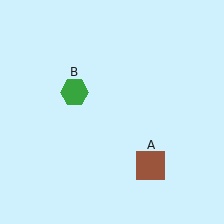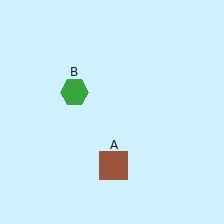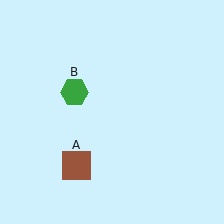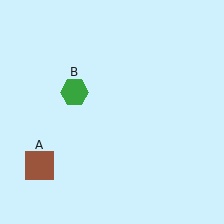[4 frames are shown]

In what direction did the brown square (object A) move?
The brown square (object A) moved left.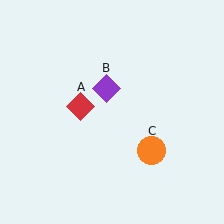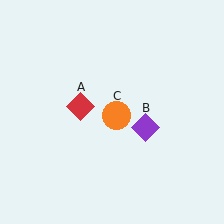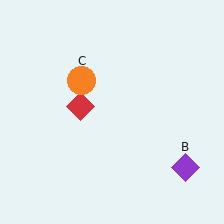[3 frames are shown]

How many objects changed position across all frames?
2 objects changed position: purple diamond (object B), orange circle (object C).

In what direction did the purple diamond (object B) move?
The purple diamond (object B) moved down and to the right.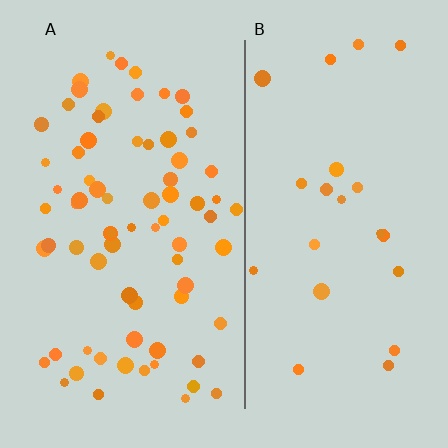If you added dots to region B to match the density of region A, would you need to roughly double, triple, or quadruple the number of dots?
Approximately triple.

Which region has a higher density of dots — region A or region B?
A (the left).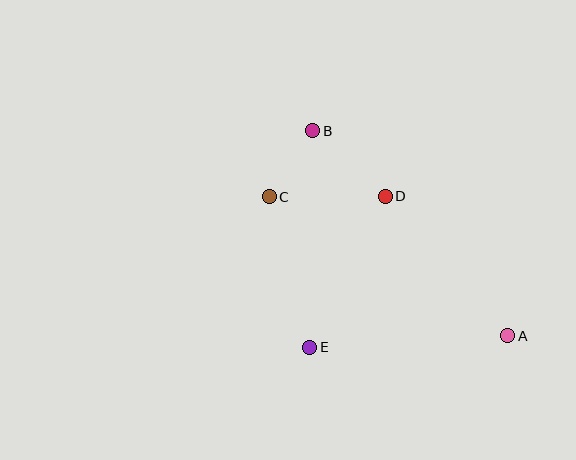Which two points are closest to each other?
Points B and C are closest to each other.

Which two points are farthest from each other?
Points A and B are farthest from each other.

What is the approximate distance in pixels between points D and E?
The distance between D and E is approximately 169 pixels.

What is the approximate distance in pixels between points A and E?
The distance between A and E is approximately 199 pixels.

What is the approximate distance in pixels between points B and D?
The distance between B and D is approximately 98 pixels.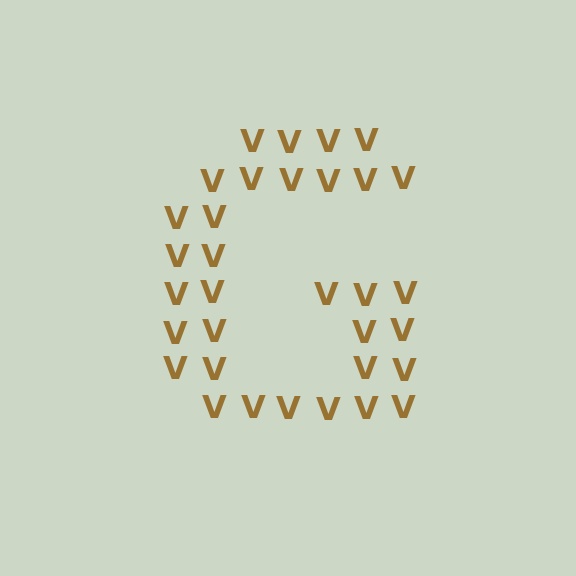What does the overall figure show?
The overall figure shows the letter G.